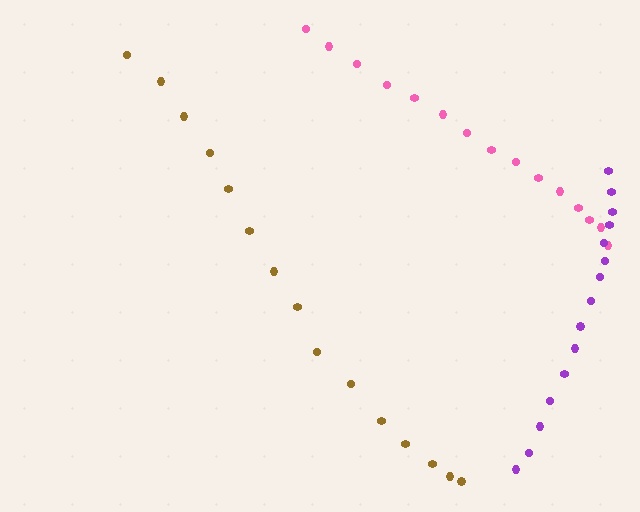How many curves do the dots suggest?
There are 3 distinct paths.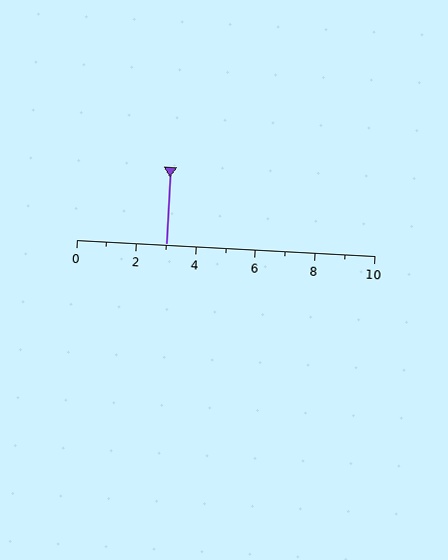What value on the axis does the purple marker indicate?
The marker indicates approximately 3.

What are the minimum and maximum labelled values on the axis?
The axis runs from 0 to 10.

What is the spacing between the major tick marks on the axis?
The major ticks are spaced 2 apart.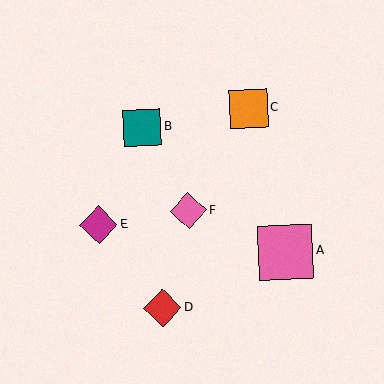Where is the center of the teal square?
The center of the teal square is at (142, 128).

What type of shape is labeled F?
Shape F is a pink diamond.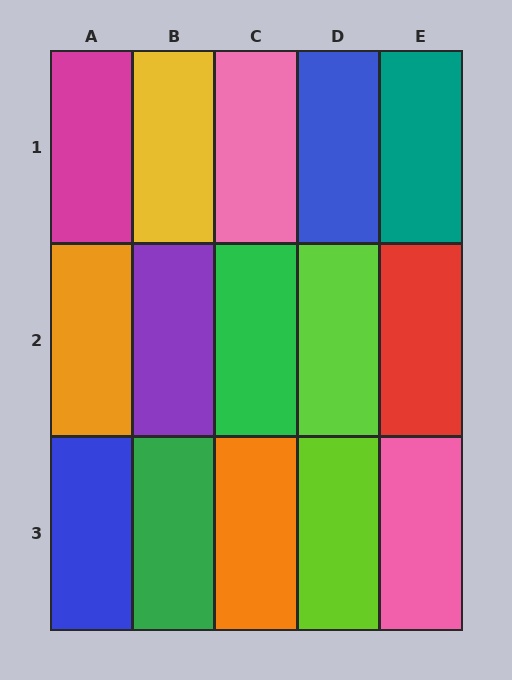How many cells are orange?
2 cells are orange.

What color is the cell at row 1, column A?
Magenta.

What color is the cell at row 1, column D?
Blue.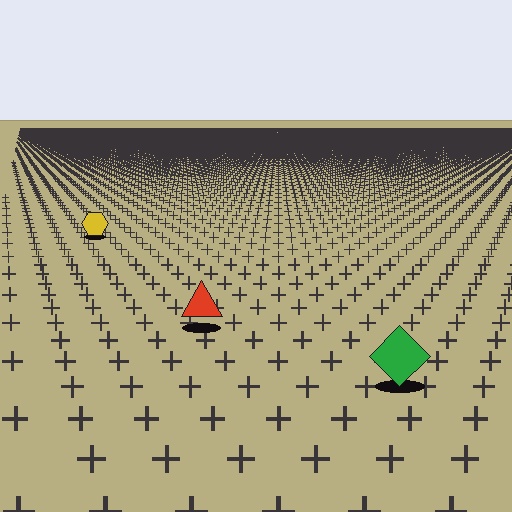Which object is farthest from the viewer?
The yellow hexagon is farthest from the viewer. It appears smaller and the ground texture around it is denser.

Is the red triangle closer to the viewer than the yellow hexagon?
Yes. The red triangle is closer — you can tell from the texture gradient: the ground texture is coarser near it.